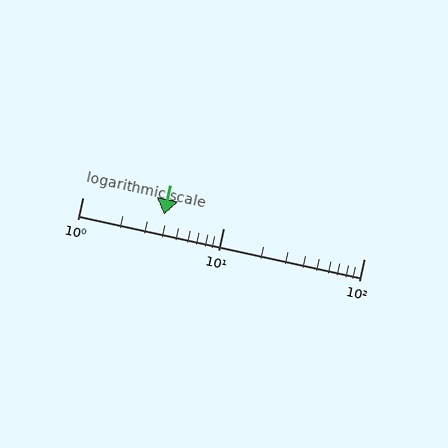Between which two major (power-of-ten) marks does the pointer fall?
The pointer is between 1 and 10.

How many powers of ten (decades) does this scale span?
The scale spans 2 decades, from 1 to 100.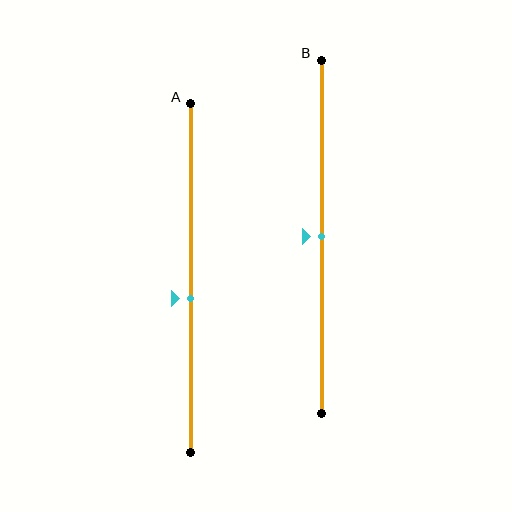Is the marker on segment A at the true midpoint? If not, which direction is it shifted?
No, the marker on segment A is shifted downward by about 6% of the segment length.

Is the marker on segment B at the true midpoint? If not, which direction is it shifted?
Yes, the marker on segment B is at the true midpoint.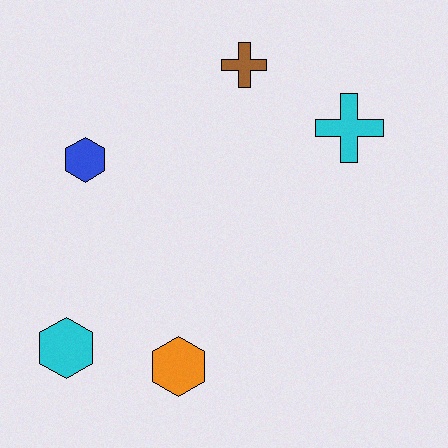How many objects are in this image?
There are 5 objects.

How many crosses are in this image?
There are 2 crosses.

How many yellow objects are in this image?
There are no yellow objects.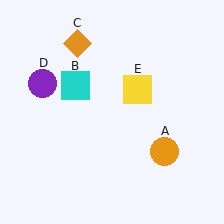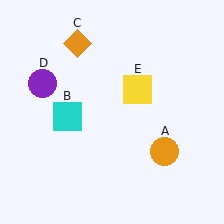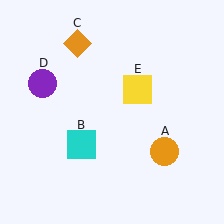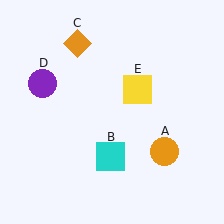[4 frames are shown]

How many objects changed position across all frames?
1 object changed position: cyan square (object B).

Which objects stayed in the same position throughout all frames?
Orange circle (object A) and orange diamond (object C) and purple circle (object D) and yellow square (object E) remained stationary.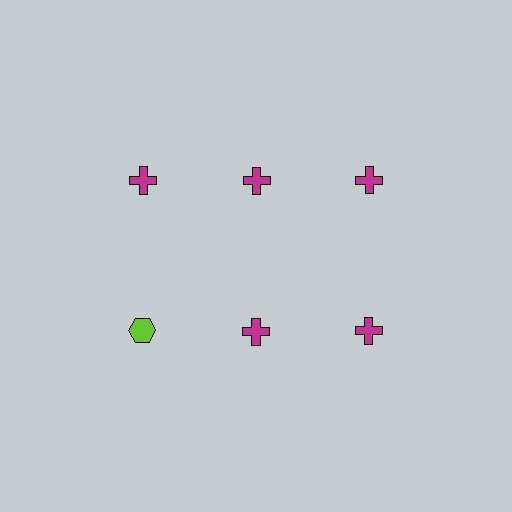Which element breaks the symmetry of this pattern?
The lime hexagon in the second row, leftmost column breaks the symmetry. All other shapes are magenta crosses.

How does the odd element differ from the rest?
It differs in both color (lime instead of magenta) and shape (hexagon instead of cross).